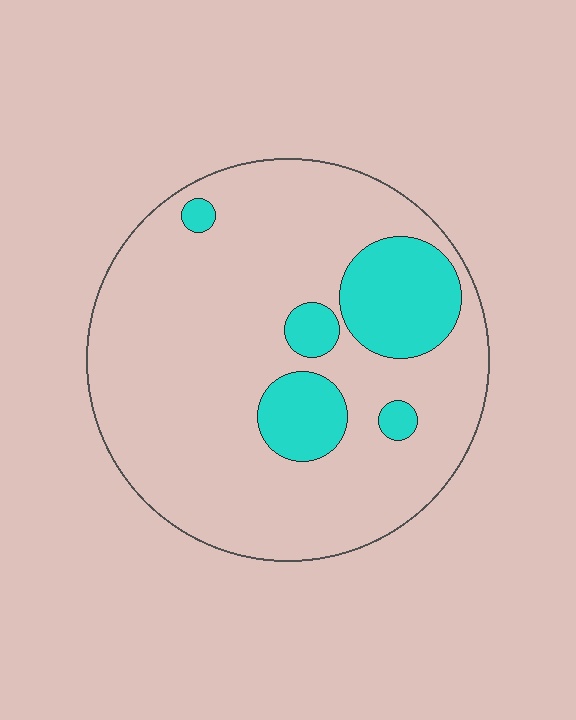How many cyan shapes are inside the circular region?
5.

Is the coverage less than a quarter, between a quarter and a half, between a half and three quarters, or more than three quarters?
Less than a quarter.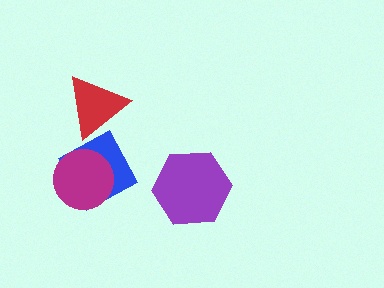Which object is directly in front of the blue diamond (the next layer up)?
The red triangle is directly in front of the blue diamond.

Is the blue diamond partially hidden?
Yes, it is partially covered by another shape.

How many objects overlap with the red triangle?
1 object overlaps with the red triangle.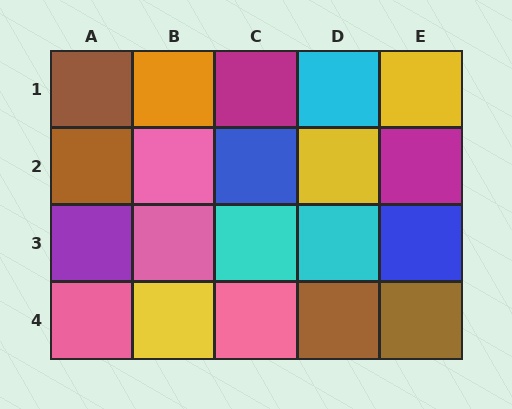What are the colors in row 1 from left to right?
Brown, orange, magenta, cyan, yellow.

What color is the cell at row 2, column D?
Yellow.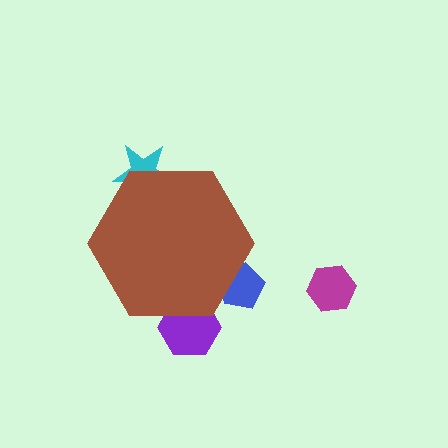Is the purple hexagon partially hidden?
Yes, the purple hexagon is partially hidden behind the brown hexagon.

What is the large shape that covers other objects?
A brown hexagon.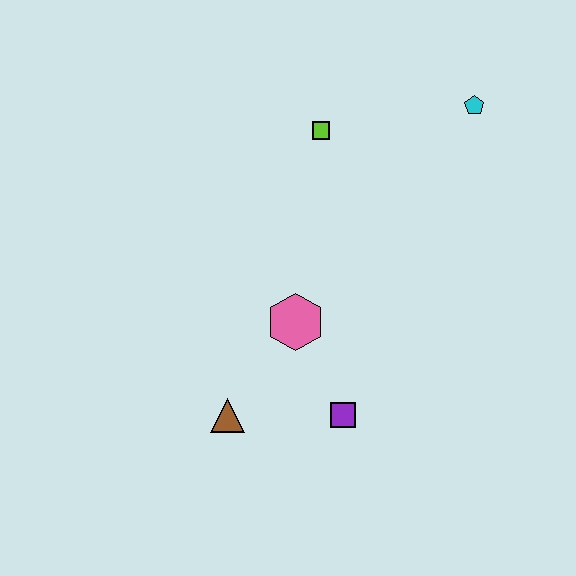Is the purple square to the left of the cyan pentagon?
Yes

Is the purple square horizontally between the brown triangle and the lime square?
No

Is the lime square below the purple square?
No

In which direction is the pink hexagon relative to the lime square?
The pink hexagon is below the lime square.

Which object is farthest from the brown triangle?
The cyan pentagon is farthest from the brown triangle.